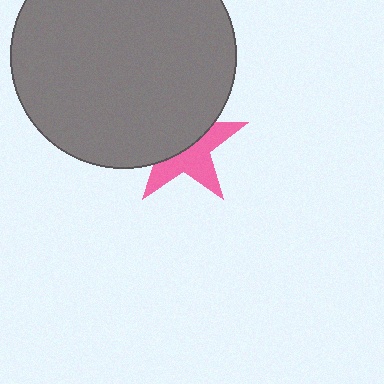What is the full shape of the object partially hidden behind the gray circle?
The partially hidden object is a pink star.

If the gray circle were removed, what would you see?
You would see the complete pink star.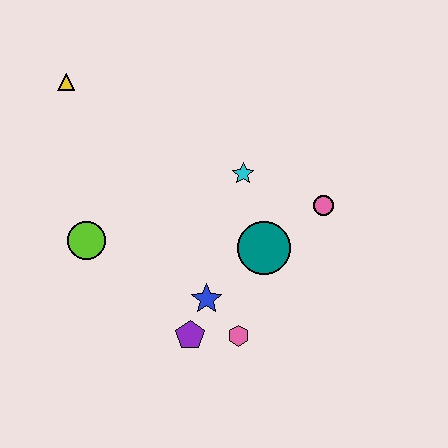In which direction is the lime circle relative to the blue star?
The lime circle is to the left of the blue star.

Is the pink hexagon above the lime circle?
No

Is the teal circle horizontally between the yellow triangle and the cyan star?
No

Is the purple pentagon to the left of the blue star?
Yes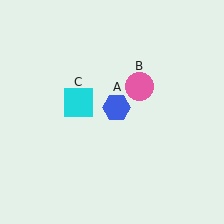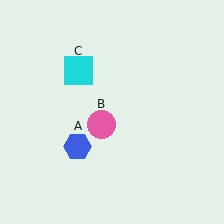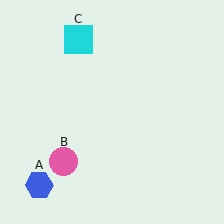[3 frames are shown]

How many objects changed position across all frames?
3 objects changed position: blue hexagon (object A), pink circle (object B), cyan square (object C).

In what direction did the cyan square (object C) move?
The cyan square (object C) moved up.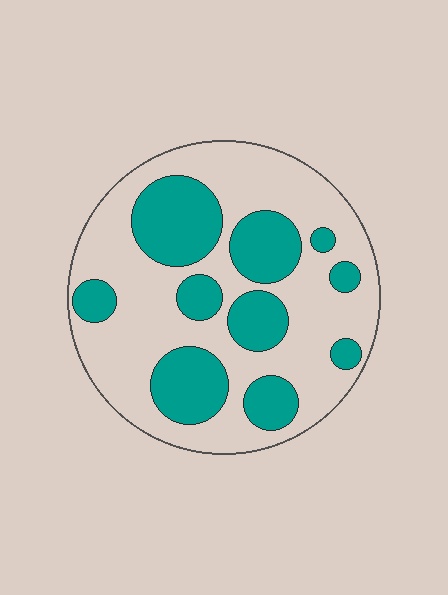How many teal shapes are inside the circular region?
10.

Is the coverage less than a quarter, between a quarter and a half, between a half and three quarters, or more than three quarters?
Between a quarter and a half.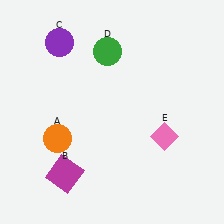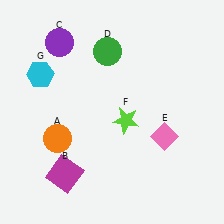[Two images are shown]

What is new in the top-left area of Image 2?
A cyan hexagon (G) was added in the top-left area of Image 2.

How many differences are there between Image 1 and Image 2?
There are 2 differences between the two images.